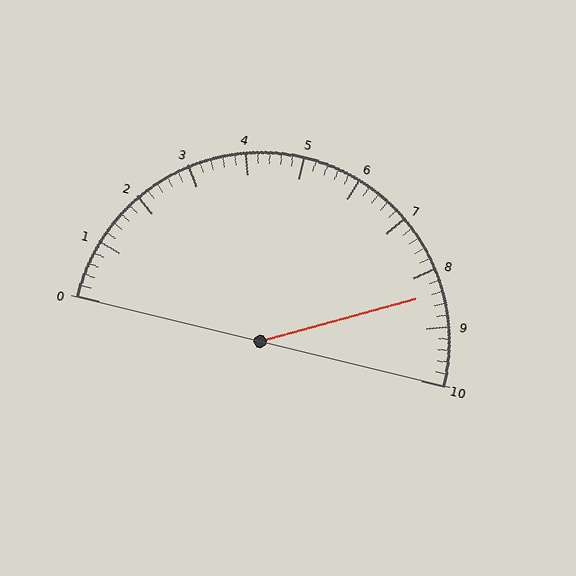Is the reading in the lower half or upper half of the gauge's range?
The reading is in the upper half of the range (0 to 10).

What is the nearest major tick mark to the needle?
The nearest major tick mark is 8.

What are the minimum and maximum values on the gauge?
The gauge ranges from 0 to 10.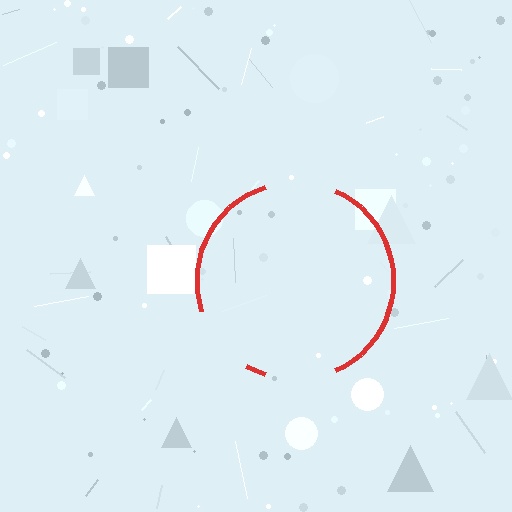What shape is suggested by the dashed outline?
The dashed outline suggests a circle.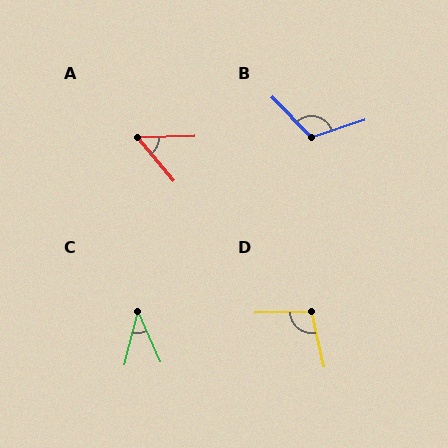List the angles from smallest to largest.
C (38°), A (52°), D (101°), B (117°).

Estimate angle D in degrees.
Approximately 101 degrees.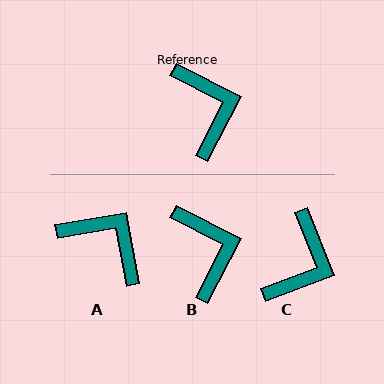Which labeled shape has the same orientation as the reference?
B.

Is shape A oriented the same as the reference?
No, it is off by about 38 degrees.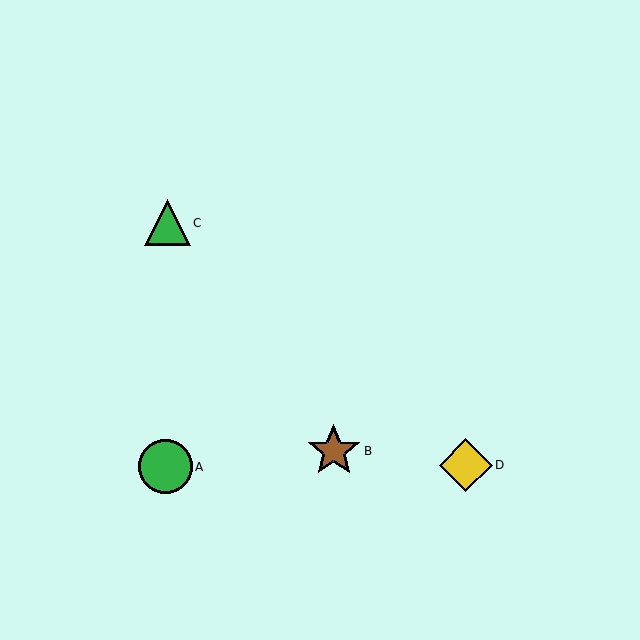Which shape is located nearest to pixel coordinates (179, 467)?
The green circle (labeled A) at (165, 466) is nearest to that location.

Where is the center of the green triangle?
The center of the green triangle is at (168, 222).